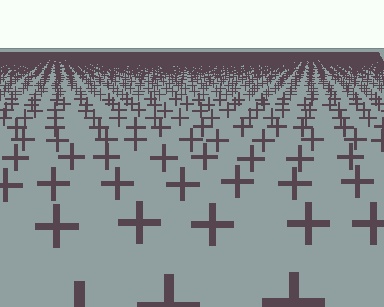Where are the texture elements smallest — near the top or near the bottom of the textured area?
Near the top.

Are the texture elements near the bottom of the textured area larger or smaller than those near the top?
Larger. Near the bottom, elements are closer to the viewer and appear at a bigger on-screen size.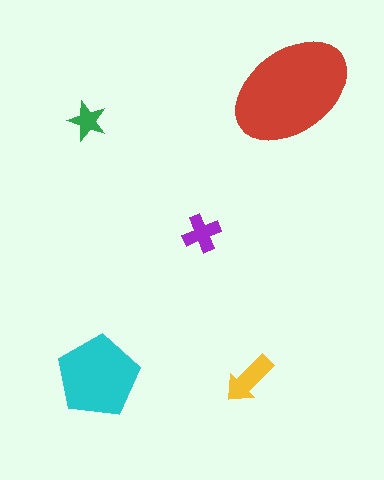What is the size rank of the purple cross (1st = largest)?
4th.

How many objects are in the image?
There are 5 objects in the image.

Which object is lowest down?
The yellow arrow is bottommost.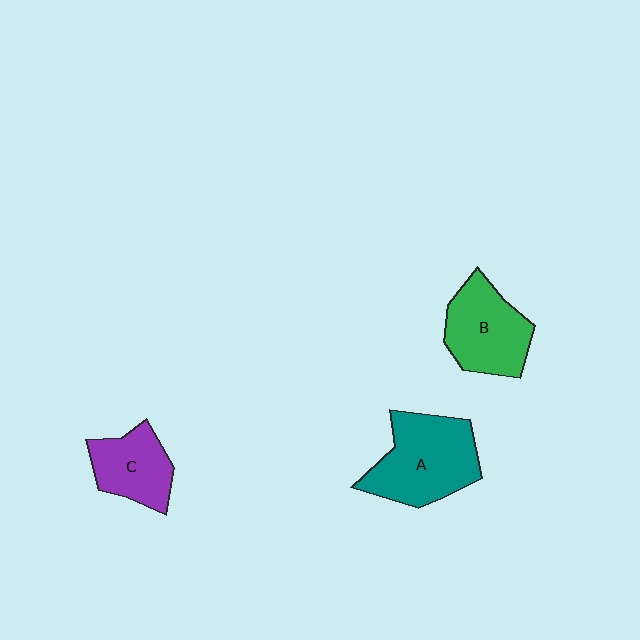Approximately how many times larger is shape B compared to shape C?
Approximately 1.3 times.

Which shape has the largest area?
Shape A (teal).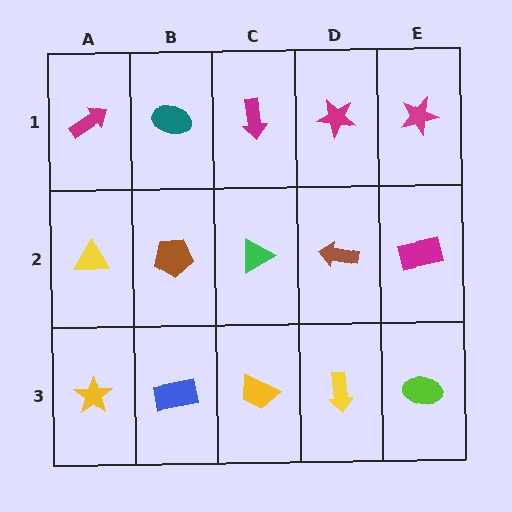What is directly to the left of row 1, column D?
A magenta arrow.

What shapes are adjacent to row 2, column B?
A teal ellipse (row 1, column B), a blue rectangle (row 3, column B), a yellow triangle (row 2, column A), a green triangle (row 2, column C).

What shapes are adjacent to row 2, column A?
A magenta arrow (row 1, column A), a yellow star (row 3, column A), a brown pentagon (row 2, column B).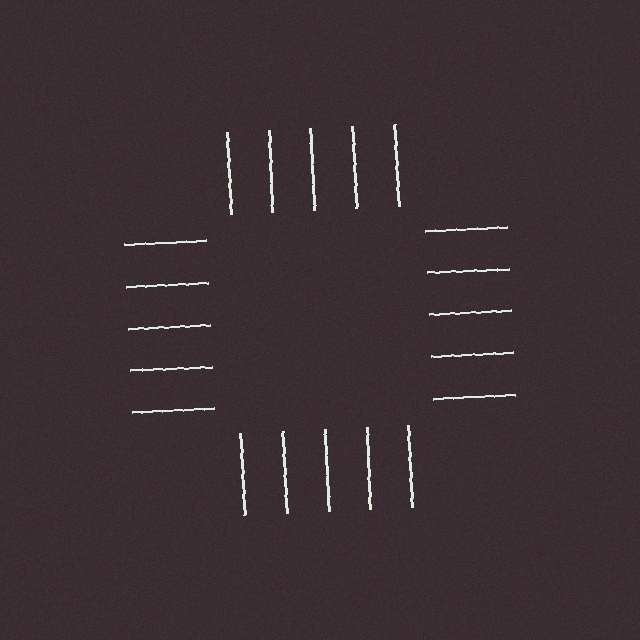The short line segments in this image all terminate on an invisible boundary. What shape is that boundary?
An illusory square — the line segments terminate on its edges but no continuous stroke is drawn.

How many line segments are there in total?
20 — 5 along each of the 4 edges.